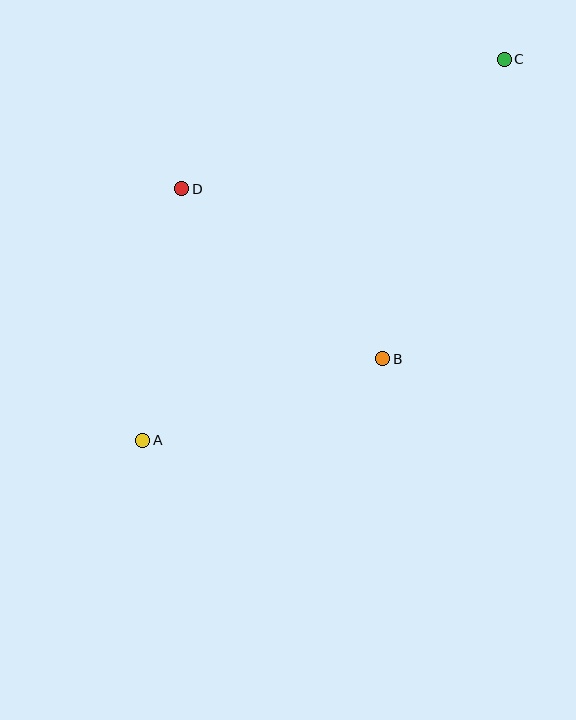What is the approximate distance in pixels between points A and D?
The distance between A and D is approximately 254 pixels.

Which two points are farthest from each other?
Points A and C are farthest from each other.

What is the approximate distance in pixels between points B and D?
The distance between B and D is approximately 263 pixels.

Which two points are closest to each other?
Points A and B are closest to each other.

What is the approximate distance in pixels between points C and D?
The distance between C and D is approximately 348 pixels.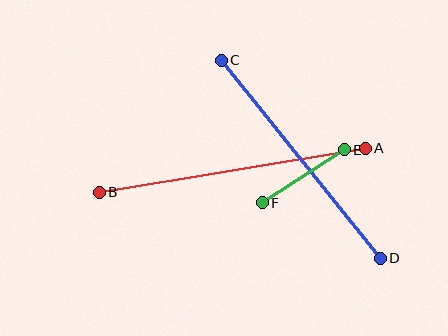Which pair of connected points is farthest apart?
Points A and B are farthest apart.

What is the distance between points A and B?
The distance is approximately 270 pixels.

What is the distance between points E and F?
The distance is approximately 97 pixels.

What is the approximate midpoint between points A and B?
The midpoint is at approximately (232, 170) pixels.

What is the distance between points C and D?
The distance is approximately 254 pixels.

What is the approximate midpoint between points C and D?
The midpoint is at approximately (301, 159) pixels.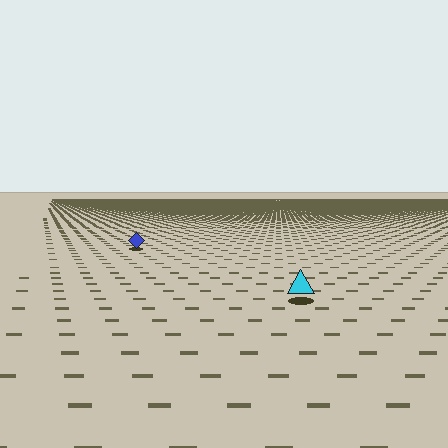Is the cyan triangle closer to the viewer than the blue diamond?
Yes. The cyan triangle is closer — you can tell from the texture gradient: the ground texture is coarser near it.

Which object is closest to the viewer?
The cyan triangle is closest. The texture marks near it are larger and more spread out.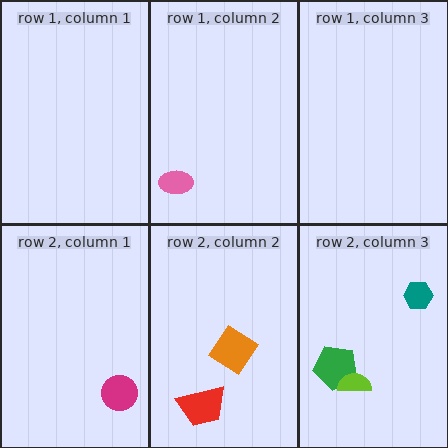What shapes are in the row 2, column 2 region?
The red trapezoid, the orange diamond.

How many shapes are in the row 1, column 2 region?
1.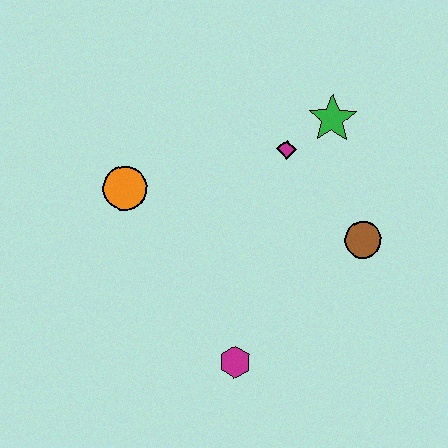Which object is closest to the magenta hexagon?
The brown circle is closest to the magenta hexagon.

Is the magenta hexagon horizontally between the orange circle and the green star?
Yes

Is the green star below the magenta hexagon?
No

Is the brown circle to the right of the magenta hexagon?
Yes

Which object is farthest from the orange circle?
The brown circle is farthest from the orange circle.